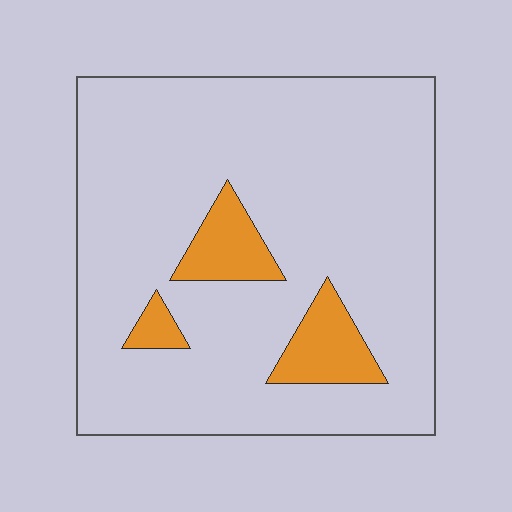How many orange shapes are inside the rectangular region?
3.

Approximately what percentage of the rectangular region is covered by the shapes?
Approximately 10%.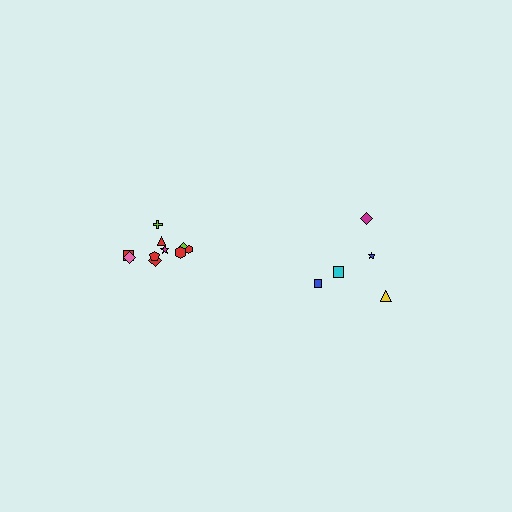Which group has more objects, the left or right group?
The left group.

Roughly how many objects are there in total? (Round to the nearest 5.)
Roughly 15 objects in total.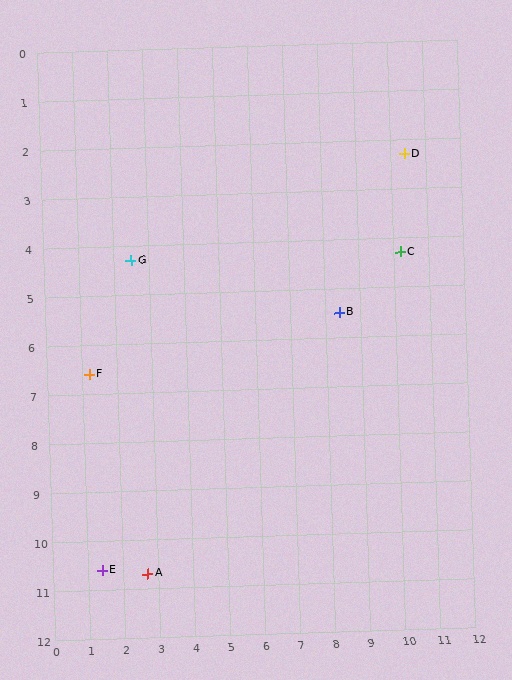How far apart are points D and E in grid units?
Points D and E are about 12.2 grid units apart.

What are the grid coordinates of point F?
Point F is at approximately (1.2, 6.6).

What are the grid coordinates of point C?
Point C is at approximately (10.2, 4.3).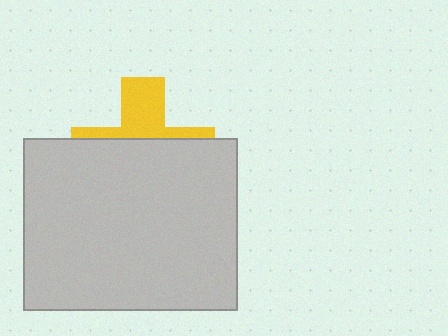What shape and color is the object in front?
The object in front is a light gray rectangle.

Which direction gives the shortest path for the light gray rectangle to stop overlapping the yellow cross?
Moving down gives the shortest separation.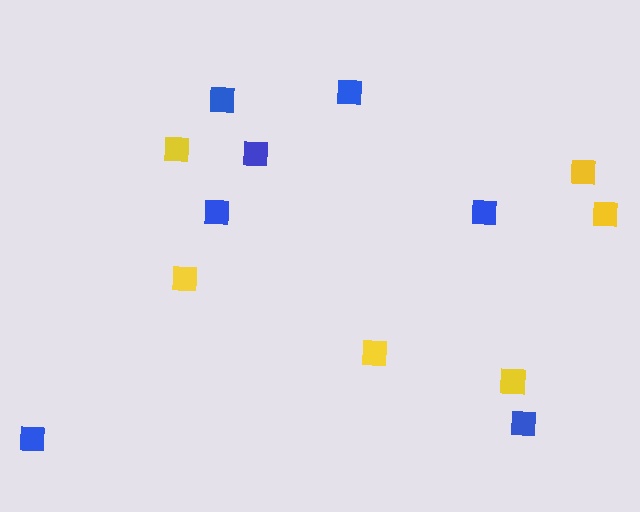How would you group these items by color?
There are 2 groups: one group of yellow squares (6) and one group of blue squares (7).